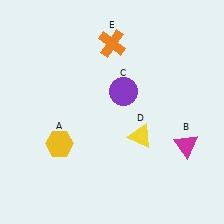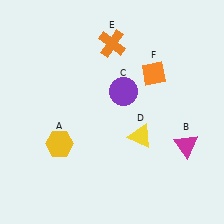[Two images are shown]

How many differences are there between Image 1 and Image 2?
There is 1 difference between the two images.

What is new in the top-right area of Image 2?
An orange diamond (F) was added in the top-right area of Image 2.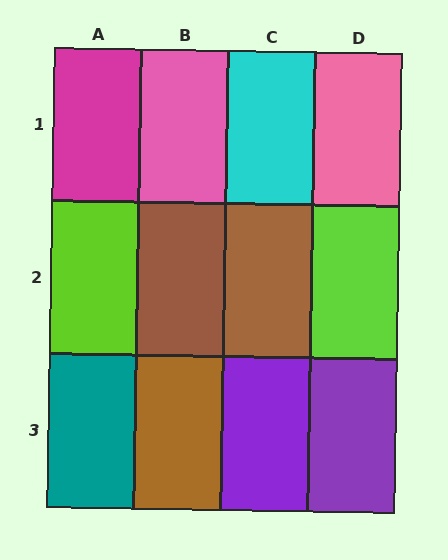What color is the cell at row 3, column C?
Purple.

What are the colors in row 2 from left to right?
Lime, brown, brown, lime.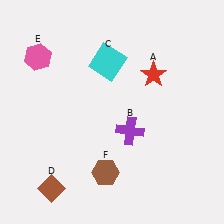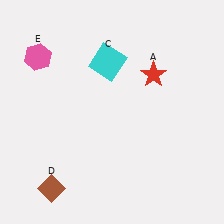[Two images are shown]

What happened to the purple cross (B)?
The purple cross (B) was removed in Image 2. It was in the bottom-right area of Image 1.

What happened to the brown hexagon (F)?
The brown hexagon (F) was removed in Image 2. It was in the bottom-left area of Image 1.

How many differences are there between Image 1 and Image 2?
There are 2 differences between the two images.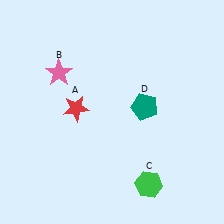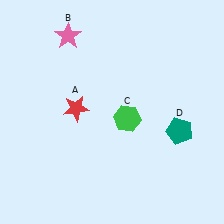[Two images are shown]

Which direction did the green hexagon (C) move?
The green hexagon (C) moved up.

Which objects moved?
The objects that moved are: the pink star (B), the green hexagon (C), the teal pentagon (D).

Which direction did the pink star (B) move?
The pink star (B) moved up.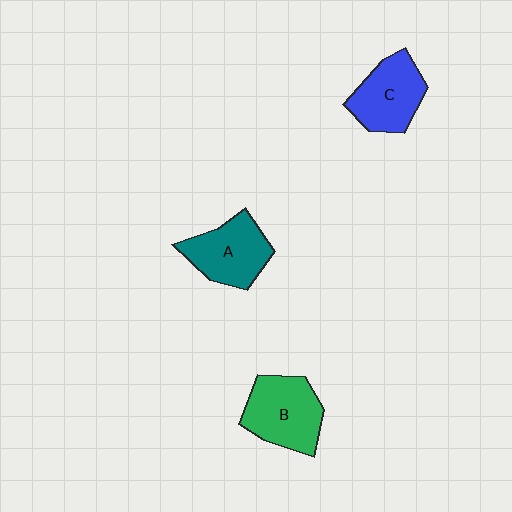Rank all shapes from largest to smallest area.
From largest to smallest: B (green), A (teal), C (blue).